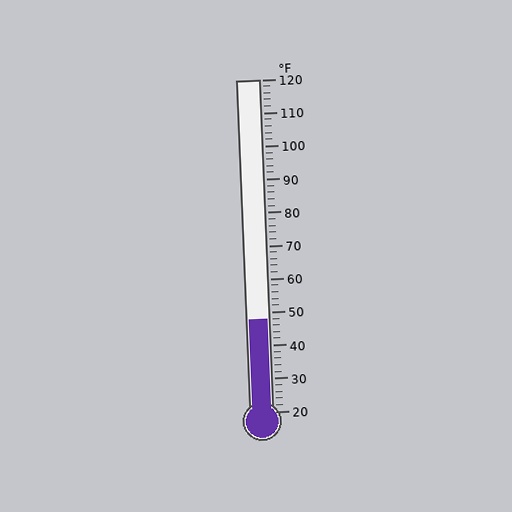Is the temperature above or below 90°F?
The temperature is below 90°F.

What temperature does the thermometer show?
The thermometer shows approximately 48°F.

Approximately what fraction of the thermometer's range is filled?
The thermometer is filled to approximately 30% of its range.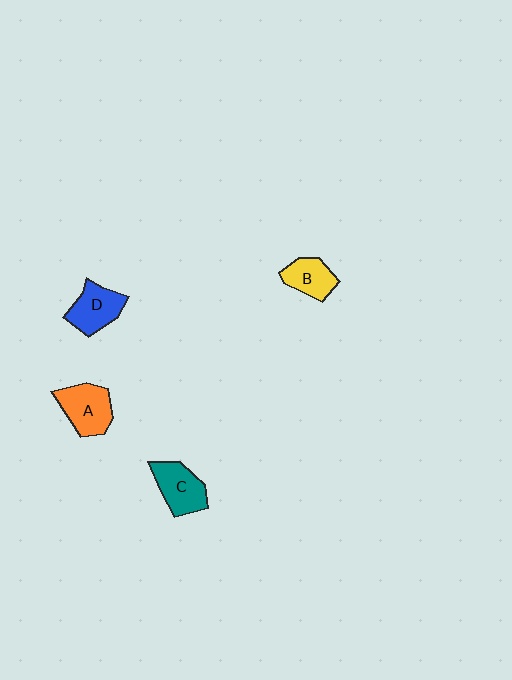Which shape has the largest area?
Shape A (orange).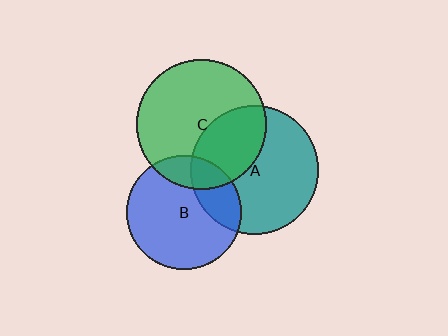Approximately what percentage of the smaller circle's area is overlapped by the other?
Approximately 35%.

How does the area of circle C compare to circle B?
Approximately 1.3 times.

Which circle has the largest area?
Circle C (green).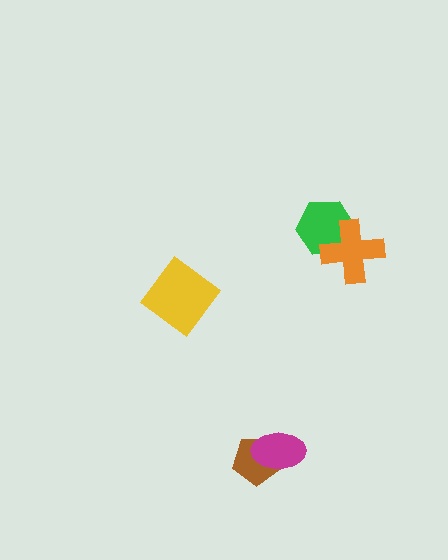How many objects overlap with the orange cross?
1 object overlaps with the orange cross.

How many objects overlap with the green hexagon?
1 object overlaps with the green hexagon.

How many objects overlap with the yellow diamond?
0 objects overlap with the yellow diamond.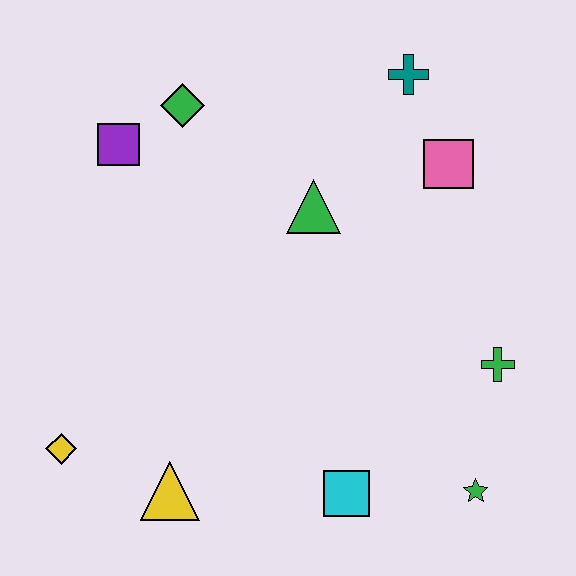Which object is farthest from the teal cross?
The yellow diamond is farthest from the teal cross.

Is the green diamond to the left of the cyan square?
Yes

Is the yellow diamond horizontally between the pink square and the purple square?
No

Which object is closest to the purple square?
The green diamond is closest to the purple square.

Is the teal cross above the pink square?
Yes